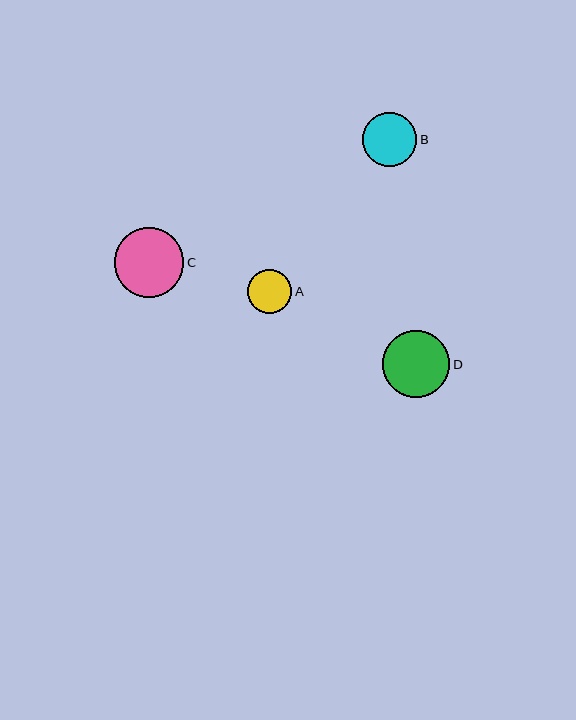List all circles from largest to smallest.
From largest to smallest: C, D, B, A.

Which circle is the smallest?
Circle A is the smallest with a size of approximately 44 pixels.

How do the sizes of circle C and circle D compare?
Circle C and circle D are approximately the same size.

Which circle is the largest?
Circle C is the largest with a size of approximately 69 pixels.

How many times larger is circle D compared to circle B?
Circle D is approximately 1.2 times the size of circle B.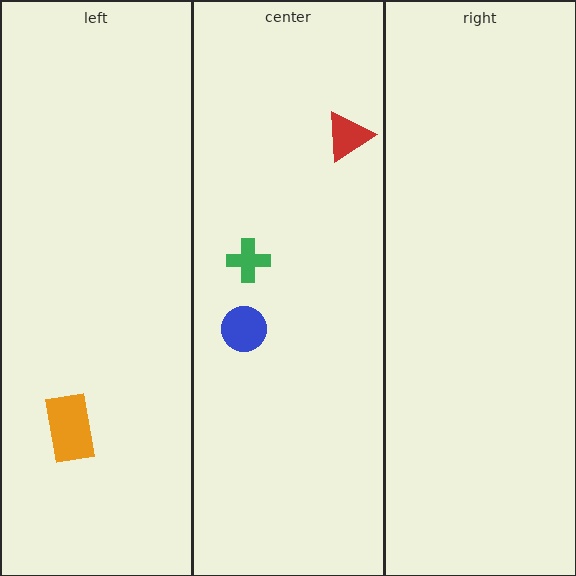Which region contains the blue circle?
The center region.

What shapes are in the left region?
The orange rectangle.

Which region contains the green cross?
The center region.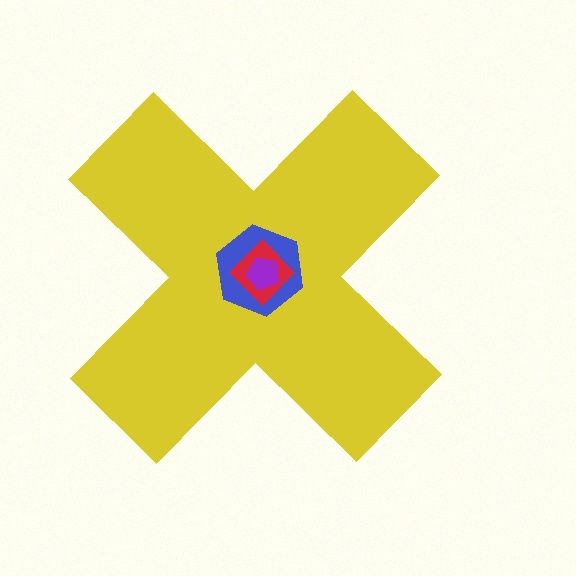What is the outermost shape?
The yellow cross.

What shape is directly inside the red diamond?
The purple pentagon.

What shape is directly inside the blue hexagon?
The red diamond.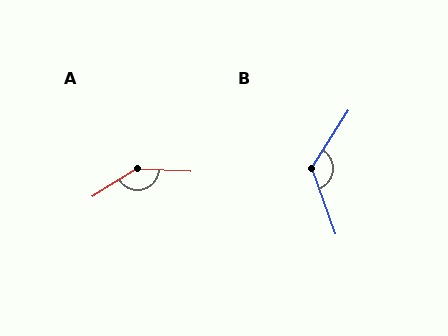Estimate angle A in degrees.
Approximately 145 degrees.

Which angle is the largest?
A, at approximately 145 degrees.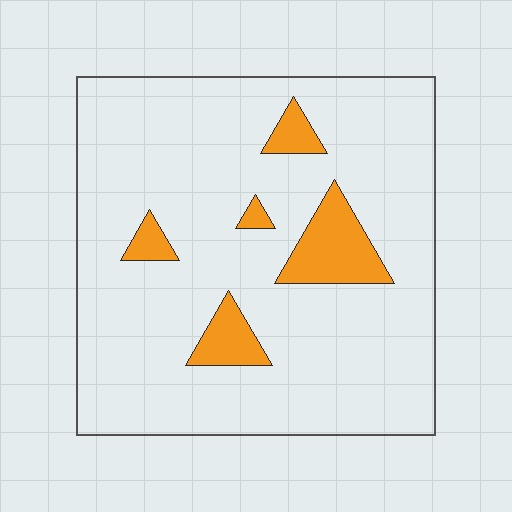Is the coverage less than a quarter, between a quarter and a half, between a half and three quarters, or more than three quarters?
Less than a quarter.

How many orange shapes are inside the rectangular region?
5.